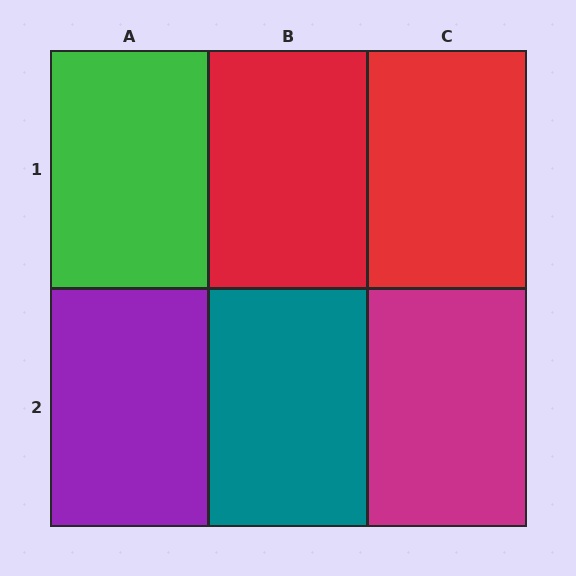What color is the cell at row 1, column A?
Green.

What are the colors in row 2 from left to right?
Purple, teal, magenta.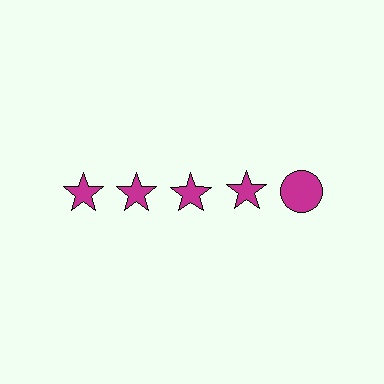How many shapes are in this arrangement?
There are 5 shapes arranged in a grid pattern.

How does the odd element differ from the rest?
It has a different shape: circle instead of star.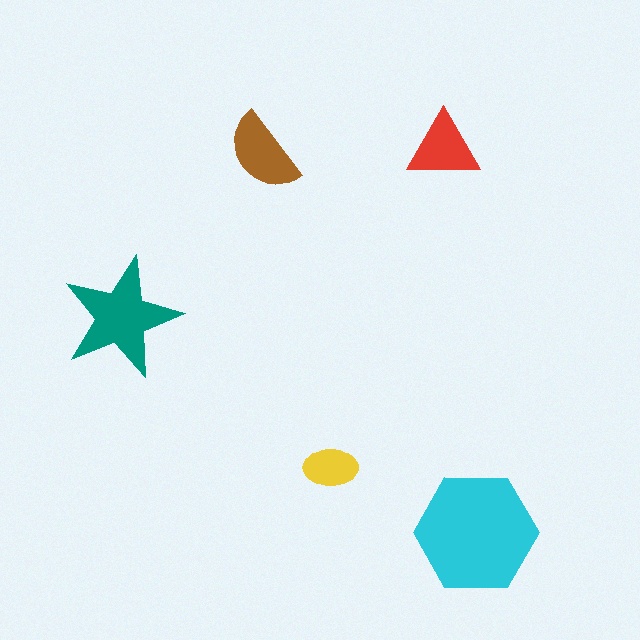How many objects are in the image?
There are 5 objects in the image.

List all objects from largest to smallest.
The cyan hexagon, the teal star, the brown semicircle, the red triangle, the yellow ellipse.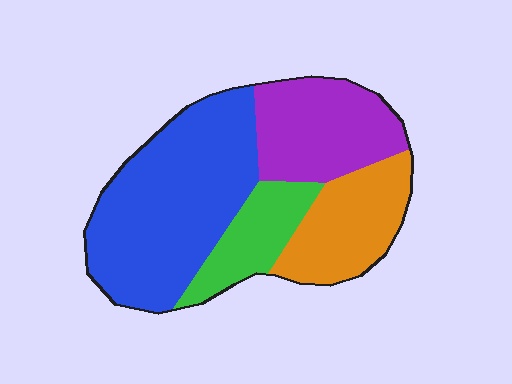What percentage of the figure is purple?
Purple covers around 25% of the figure.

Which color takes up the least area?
Green, at roughly 15%.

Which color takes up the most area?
Blue, at roughly 45%.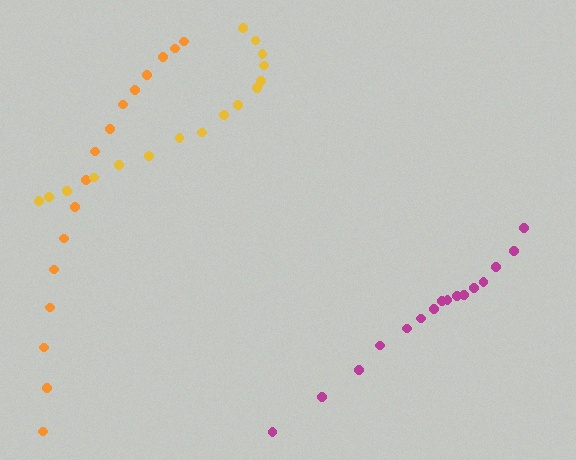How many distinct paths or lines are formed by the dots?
There are 3 distinct paths.